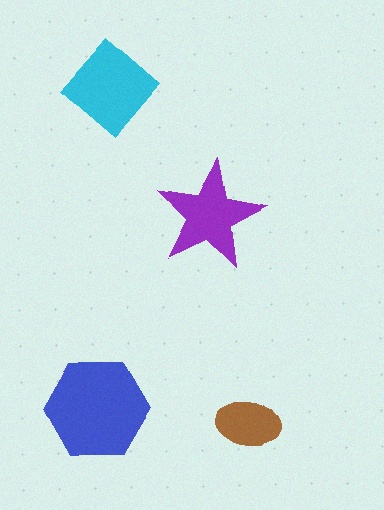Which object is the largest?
The blue hexagon.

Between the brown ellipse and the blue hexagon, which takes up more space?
The blue hexagon.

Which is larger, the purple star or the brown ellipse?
The purple star.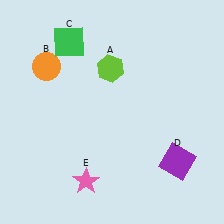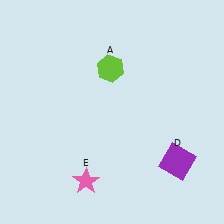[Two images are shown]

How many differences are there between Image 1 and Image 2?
There are 2 differences between the two images.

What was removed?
The green square (C), the orange circle (B) were removed in Image 2.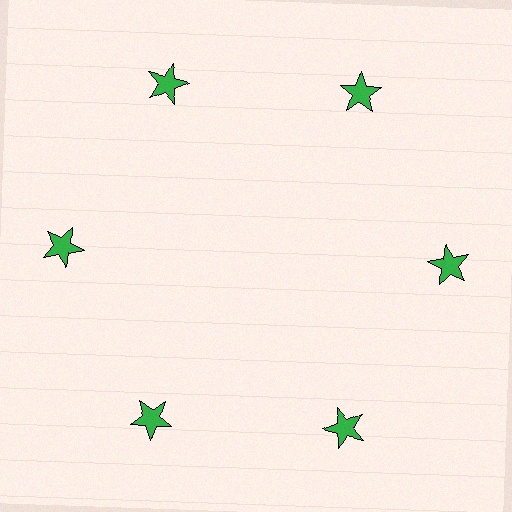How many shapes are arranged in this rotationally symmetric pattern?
There are 6 shapes, arranged in 6 groups of 1.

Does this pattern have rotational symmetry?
Yes, this pattern has 6-fold rotational symmetry. It looks the same after rotating 60 degrees around the center.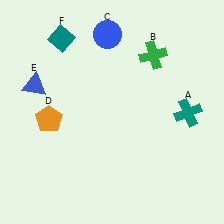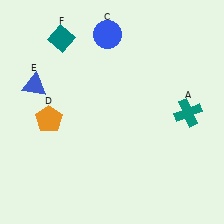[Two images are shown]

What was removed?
The green cross (B) was removed in Image 2.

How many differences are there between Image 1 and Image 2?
There is 1 difference between the two images.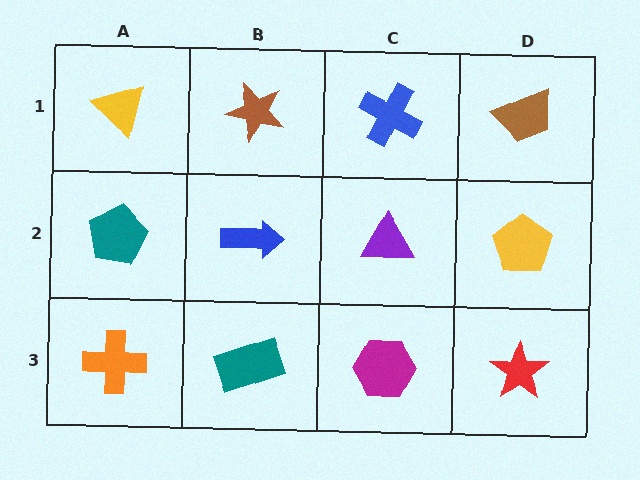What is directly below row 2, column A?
An orange cross.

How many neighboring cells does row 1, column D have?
2.